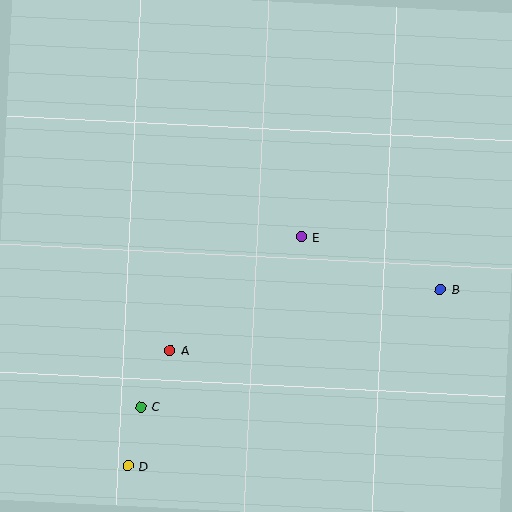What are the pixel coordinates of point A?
Point A is at (170, 350).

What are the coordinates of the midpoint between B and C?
The midpoint between B and C is at (291, 348).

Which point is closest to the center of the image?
Point E at (301, 237) is closest to the center.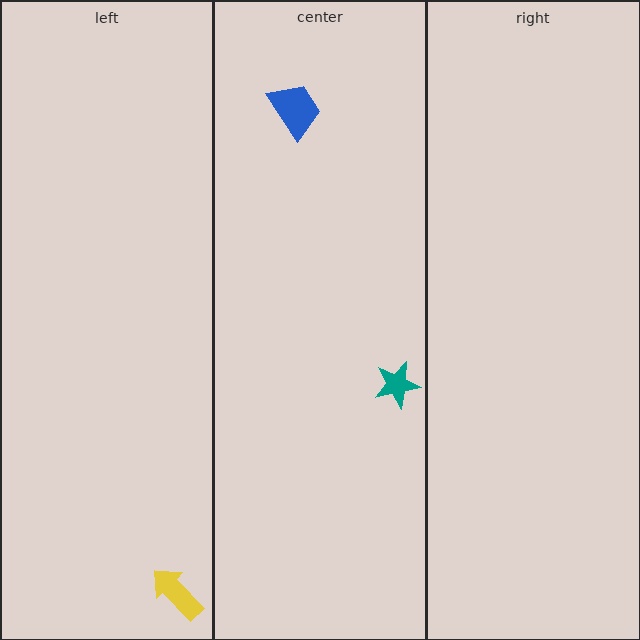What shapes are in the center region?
The teal star, the blue trapezoid.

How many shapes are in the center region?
2.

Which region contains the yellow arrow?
The left region.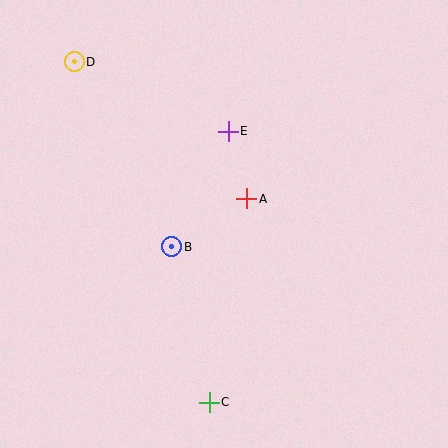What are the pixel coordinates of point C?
Point C is at (209, 402).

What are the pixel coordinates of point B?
Point B is at (172, 247).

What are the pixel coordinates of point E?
Point E is at (228, 131).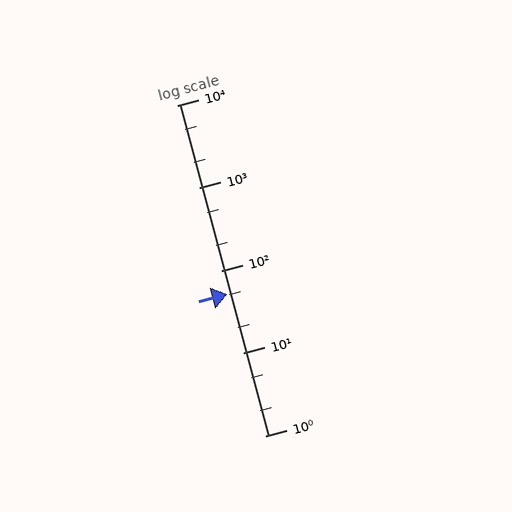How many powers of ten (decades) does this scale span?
The scale spans 4 decades, from 1 to 10000.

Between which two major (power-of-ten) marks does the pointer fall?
The pointer is between 10 and 100.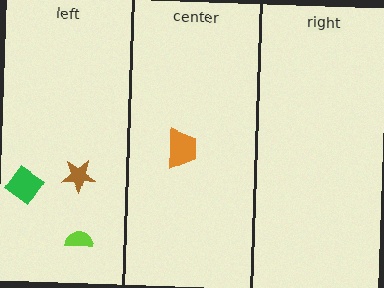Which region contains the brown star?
The left region.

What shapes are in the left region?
The brown star, the lime semicircle, the green diamond.